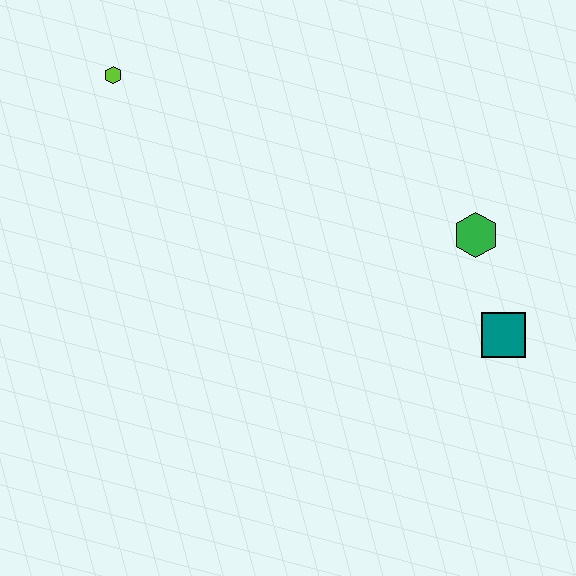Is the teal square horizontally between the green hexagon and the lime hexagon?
No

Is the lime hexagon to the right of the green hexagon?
No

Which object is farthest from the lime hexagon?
The teal square is farthest from the lime hexagon.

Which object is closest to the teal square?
The green hexagon is closest to the teal square.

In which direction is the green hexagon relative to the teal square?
The green hexagon is above the teal square.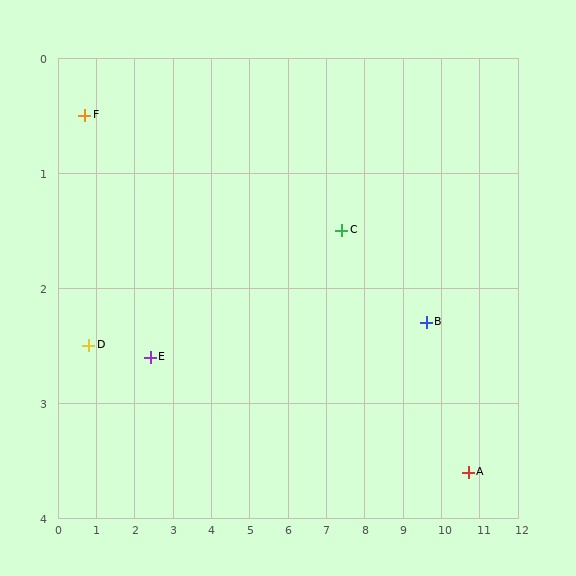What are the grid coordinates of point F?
Point F is at approximately (0.7, 0.5).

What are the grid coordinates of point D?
Point D is at approximately (0.8, 2.5).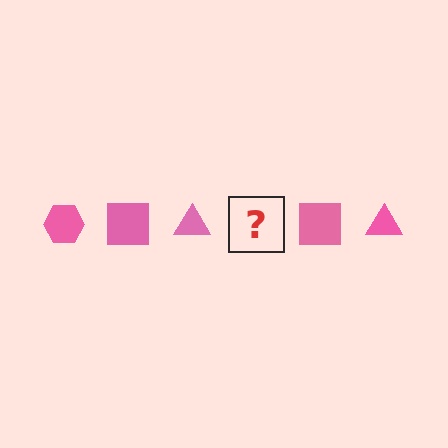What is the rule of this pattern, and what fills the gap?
The rule is that the pattern cycles through hexagon, square, triangle shapes in pink. The gap should be filled with a pink hexagon.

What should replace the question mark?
The question mark should be replaced with a pink hexagon.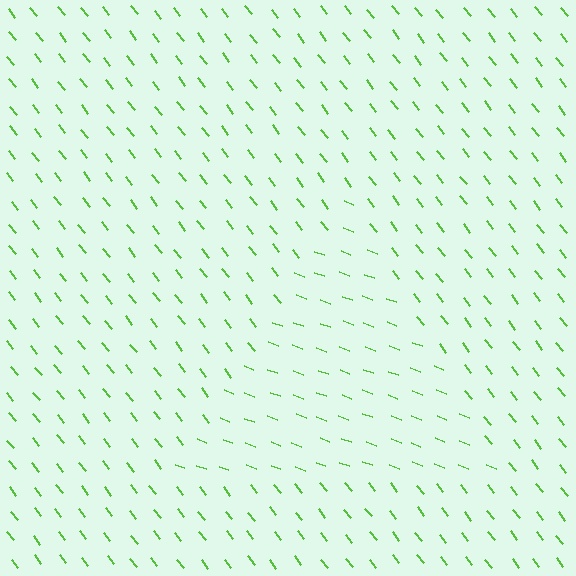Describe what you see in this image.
The image is filled with small lime line segments. A triangle region in the image has lines oriented differently from the surrounding lines, creating a visible texture boundary.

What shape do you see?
I see a triangle.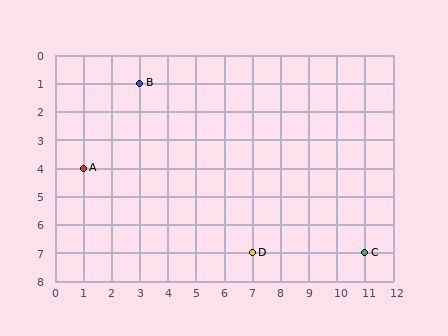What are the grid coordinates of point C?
Point C is at grid coordinates (11, 7).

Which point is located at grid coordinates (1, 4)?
Point A is at (1, 4).